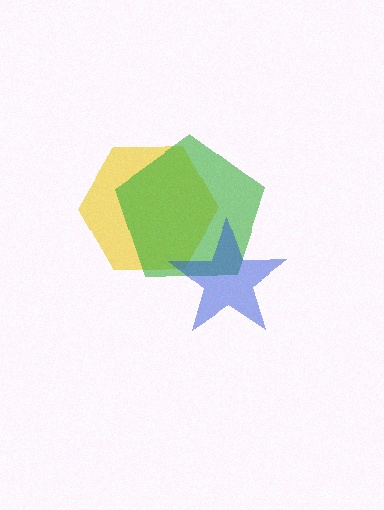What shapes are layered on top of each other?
The layered shapes are: a yellow hexagon, a green pentagon, a blue star.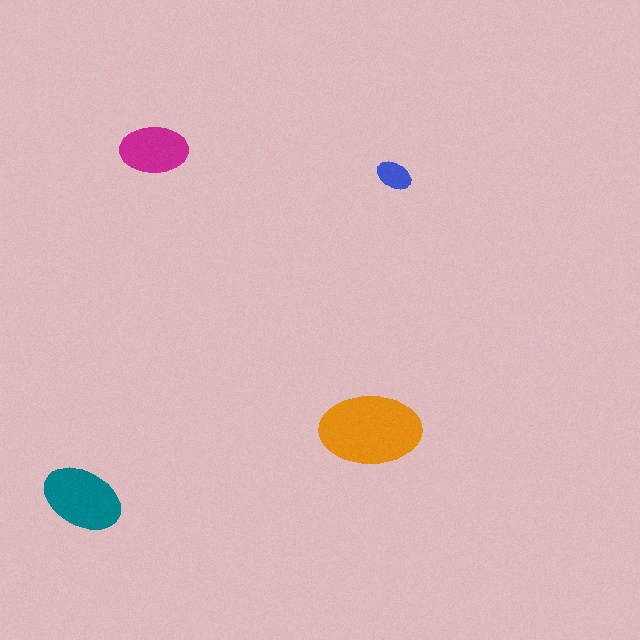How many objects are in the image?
There are 4 objects in the image.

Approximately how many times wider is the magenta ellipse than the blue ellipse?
About 2 times wider.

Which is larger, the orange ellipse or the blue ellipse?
The orange one.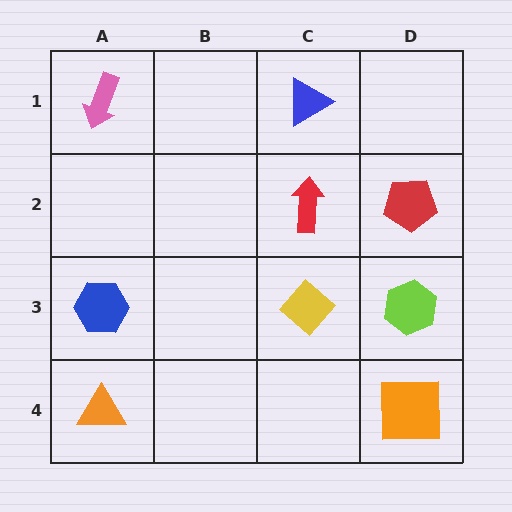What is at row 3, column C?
A yellow diamond.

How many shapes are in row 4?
2 shapes.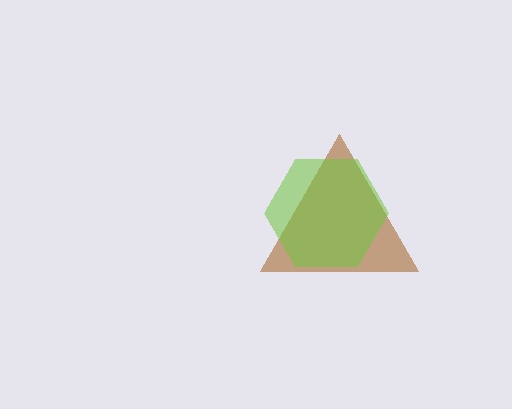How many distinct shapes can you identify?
There are 2 distinct shapes: a brown triangle, a lime hexagon.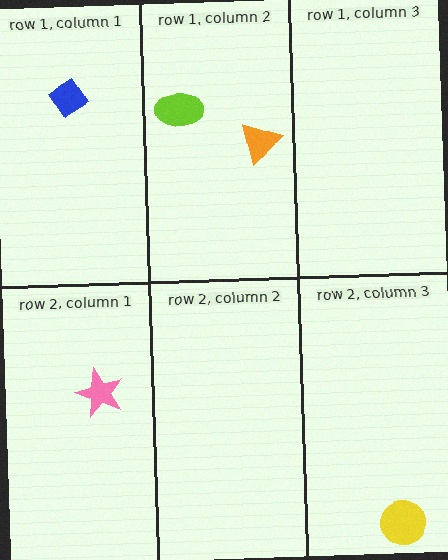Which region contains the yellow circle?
The row 2, column 3 region.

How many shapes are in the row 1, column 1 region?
1.